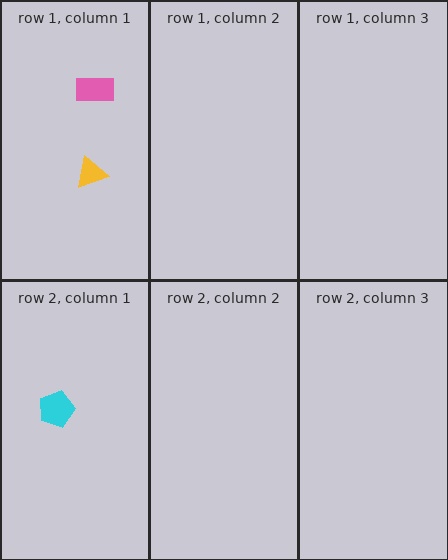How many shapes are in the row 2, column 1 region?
1.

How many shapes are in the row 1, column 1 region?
2.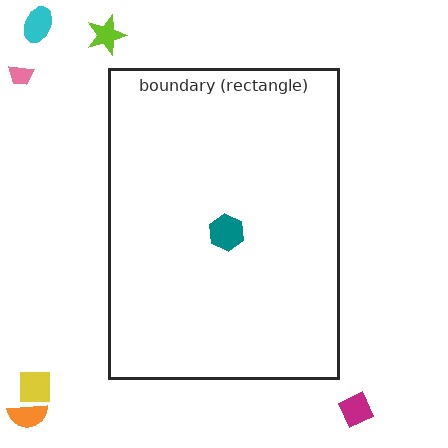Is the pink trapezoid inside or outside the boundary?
Outside.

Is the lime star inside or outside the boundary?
Outside.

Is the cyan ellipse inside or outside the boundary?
Outside.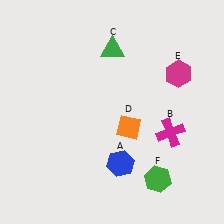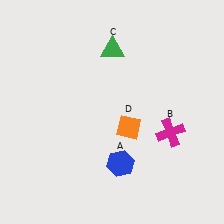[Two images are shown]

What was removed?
The magenta hexagon (E), the green hexagon (F) were removed in Image 2.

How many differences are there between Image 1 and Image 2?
There are 2 differences between the two images.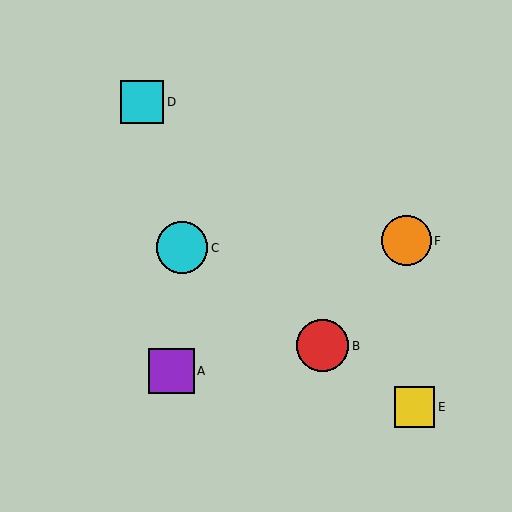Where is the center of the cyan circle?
The center of the cyan circle is at (182, 248).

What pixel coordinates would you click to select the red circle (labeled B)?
Click at (323, 346) to select the red circle B.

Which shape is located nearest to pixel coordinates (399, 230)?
The orange circle (labeled F) at (406, 241) is nearest to that location.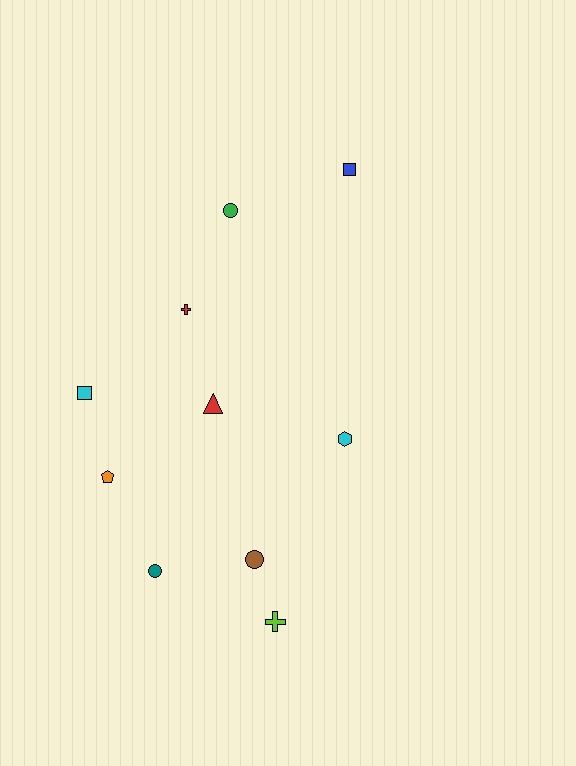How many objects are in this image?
There are 10 objects.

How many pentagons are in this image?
There is 1 pentagon.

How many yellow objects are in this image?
There are no yellow objects.